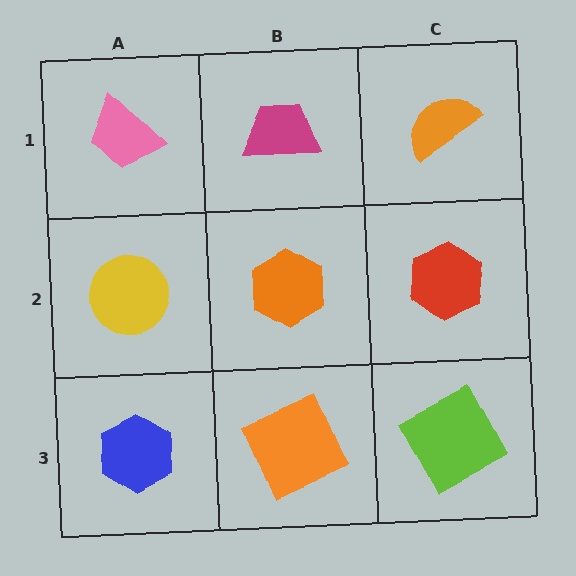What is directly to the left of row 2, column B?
A yellow circle.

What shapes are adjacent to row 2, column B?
A magenta trapezoid (row 1, column B), an orange square (row 3, column B), a yellow circle (row 2, column A), a red hexagon (row 2, column C).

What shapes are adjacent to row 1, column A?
A yellow circle (row 2, column A), a magenta trapezoid (row 1, column B).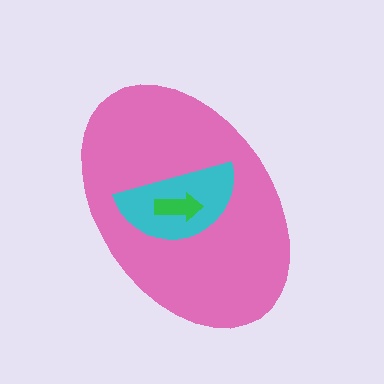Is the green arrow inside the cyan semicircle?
Yes.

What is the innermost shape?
The green arrow.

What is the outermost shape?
The pink ellipse.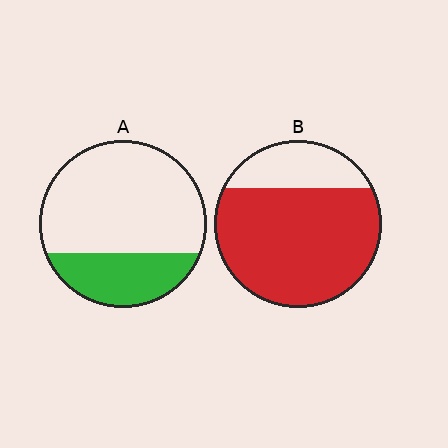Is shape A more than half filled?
No.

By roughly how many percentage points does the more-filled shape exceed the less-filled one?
By roughly 50 percentage points (B over A).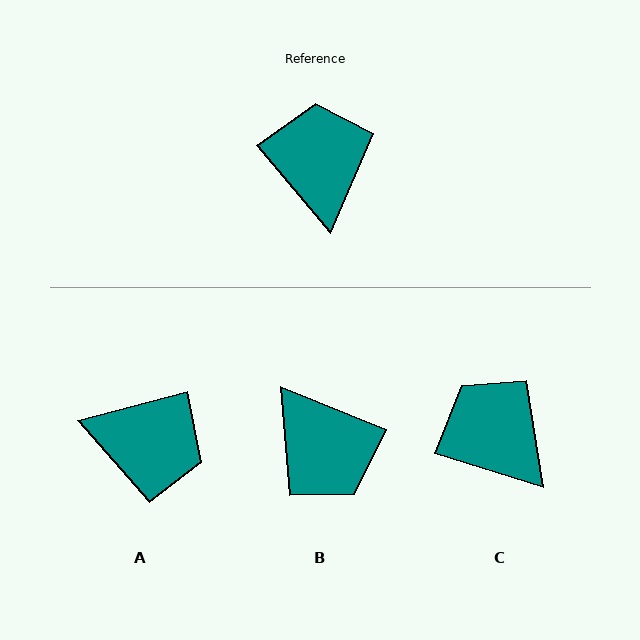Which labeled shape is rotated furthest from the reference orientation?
B, about 152 degrees away.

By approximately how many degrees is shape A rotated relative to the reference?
Approximately 115 degrees clockwise.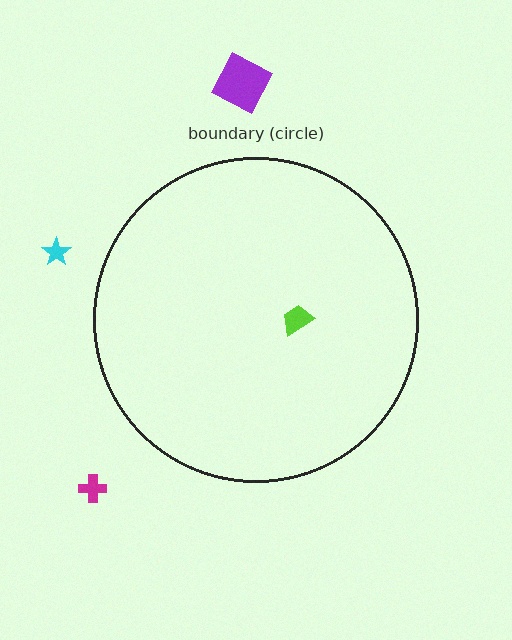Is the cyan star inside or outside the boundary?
Outside.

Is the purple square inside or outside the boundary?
Outside.